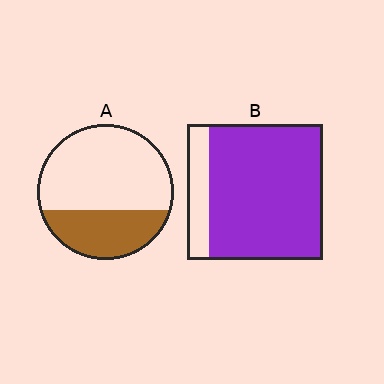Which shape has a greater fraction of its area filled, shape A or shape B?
Shape B.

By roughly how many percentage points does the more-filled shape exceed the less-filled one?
By roughly 50 percentage points (B over A).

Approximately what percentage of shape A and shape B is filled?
A is approximately 35% and B is approximately 85%.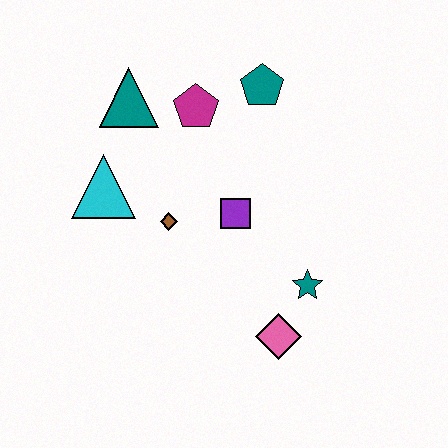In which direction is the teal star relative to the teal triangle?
The teal star is below the teal triangle.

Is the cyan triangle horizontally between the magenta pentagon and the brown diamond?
No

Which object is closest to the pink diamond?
The teal star is closest to the pink diamond.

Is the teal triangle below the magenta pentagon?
No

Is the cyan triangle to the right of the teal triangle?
No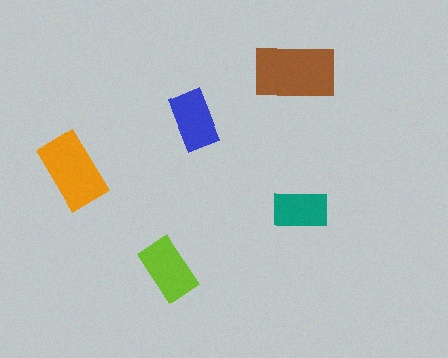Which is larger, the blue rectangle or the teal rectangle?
The blue one.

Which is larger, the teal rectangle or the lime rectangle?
The lime one.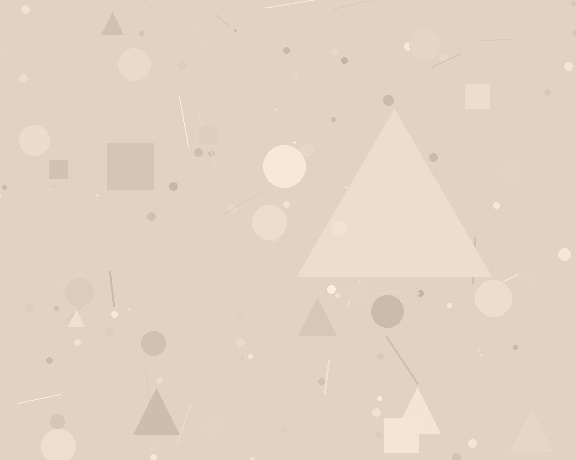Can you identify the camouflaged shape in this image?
The camouflaged shape is a triangle.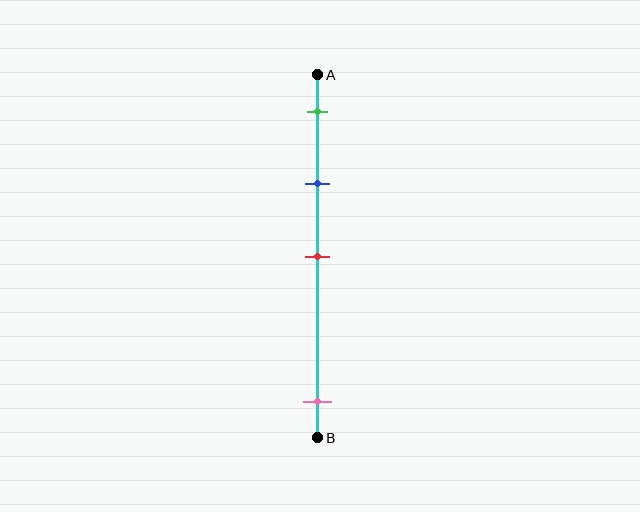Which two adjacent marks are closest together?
The green and blue marks are the closest adjacent pair.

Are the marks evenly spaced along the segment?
No, the marks are not evenly spaced.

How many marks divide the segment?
There are 4 marks dividing the segment.